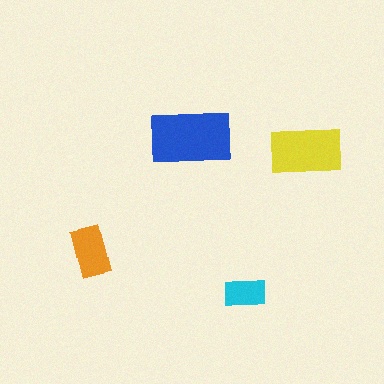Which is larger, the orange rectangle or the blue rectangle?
The blue one.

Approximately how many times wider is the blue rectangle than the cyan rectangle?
About 2 times wider.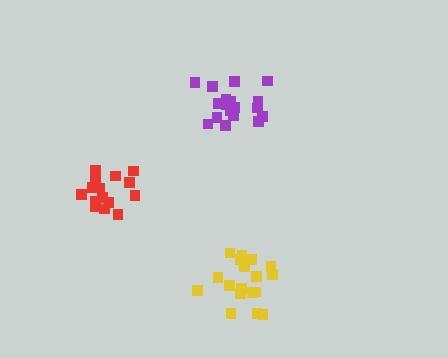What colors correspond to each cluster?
The clusters are colored: purple, red, yellow.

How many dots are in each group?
Group 1: 18 dots, Group 2: 15 dots, Group 3: 18 dots (51 total).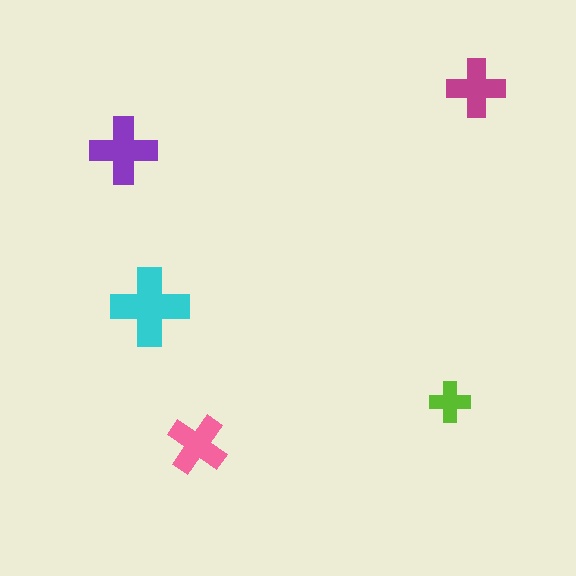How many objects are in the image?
There are 5 objects in the image.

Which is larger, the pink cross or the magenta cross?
The pink one.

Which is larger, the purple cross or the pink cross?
The purple one.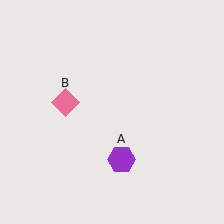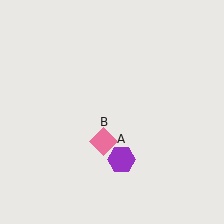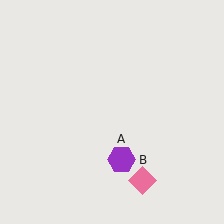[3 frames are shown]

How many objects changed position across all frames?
1 object changed position: pink diamond (object B).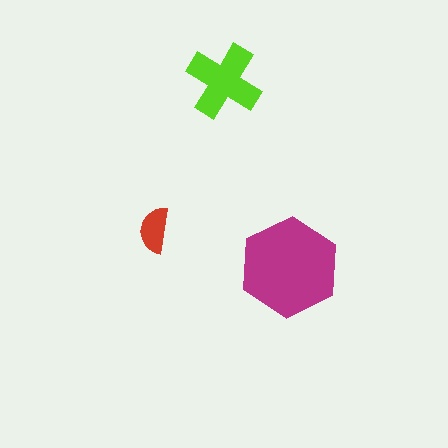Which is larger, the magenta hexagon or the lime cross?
The magenta hexagon.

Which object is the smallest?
The red semicircle.